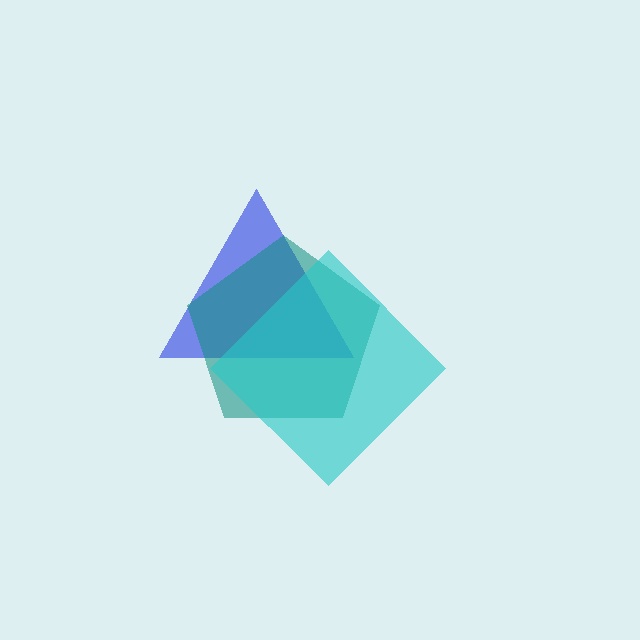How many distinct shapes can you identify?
There are 3 distinct shapes: a blue triangle, a teal pentagon, a cyan diamond.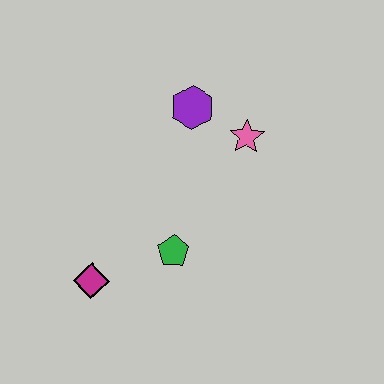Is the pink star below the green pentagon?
No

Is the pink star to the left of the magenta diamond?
No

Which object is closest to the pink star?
The purple hexagon is closest to the pink star.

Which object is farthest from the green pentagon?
The purple hexagon is farthest from the green pentagon.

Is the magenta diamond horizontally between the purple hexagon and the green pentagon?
No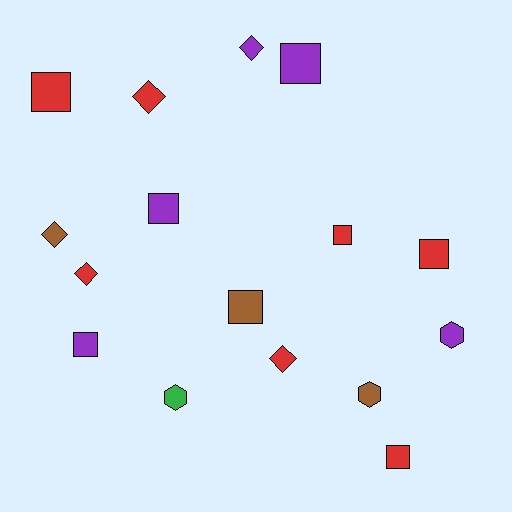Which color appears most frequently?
Red, with 7 objects.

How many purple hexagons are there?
There is 1 purple hexagon.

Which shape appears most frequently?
Square, with 8 objects.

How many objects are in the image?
There are 16 objects.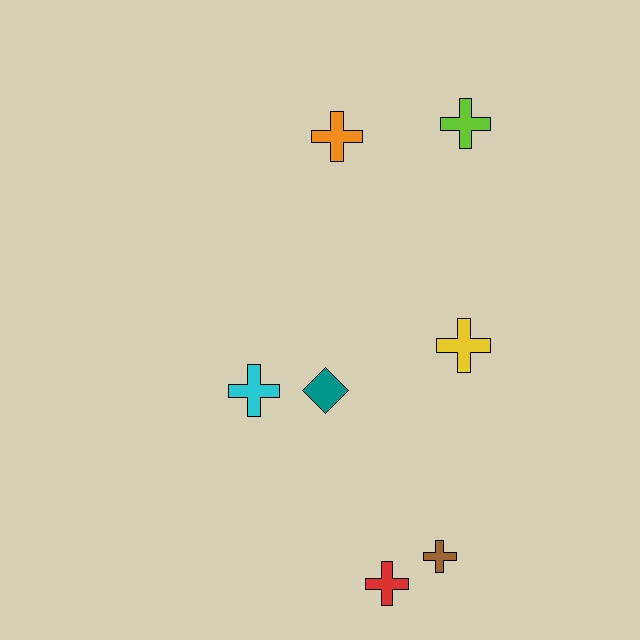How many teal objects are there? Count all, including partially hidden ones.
There is 1 teal object.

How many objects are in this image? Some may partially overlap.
There are 7 objects.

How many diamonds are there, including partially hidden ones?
There is 1 diamond.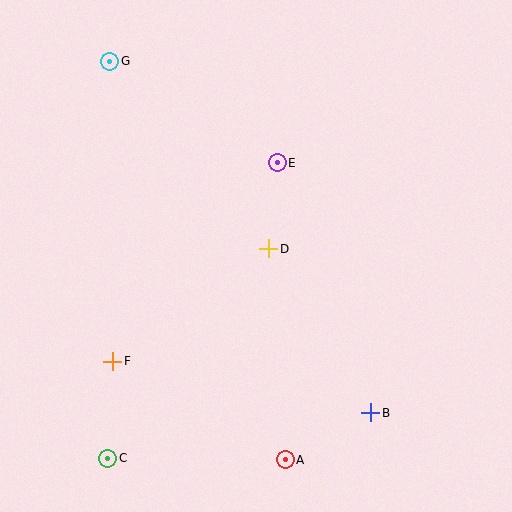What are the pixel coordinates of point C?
Point C is at (108, 458).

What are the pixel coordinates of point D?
Point D is at (269, 249).